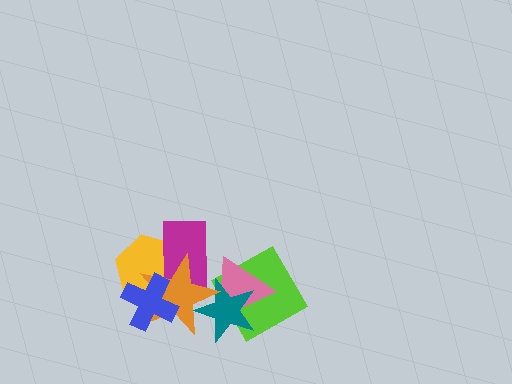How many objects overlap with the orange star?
6 objects overlap with the orange star.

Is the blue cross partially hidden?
No, no other shape covers it.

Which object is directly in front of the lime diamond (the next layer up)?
The pink triangle is directly in front of the lime diamond.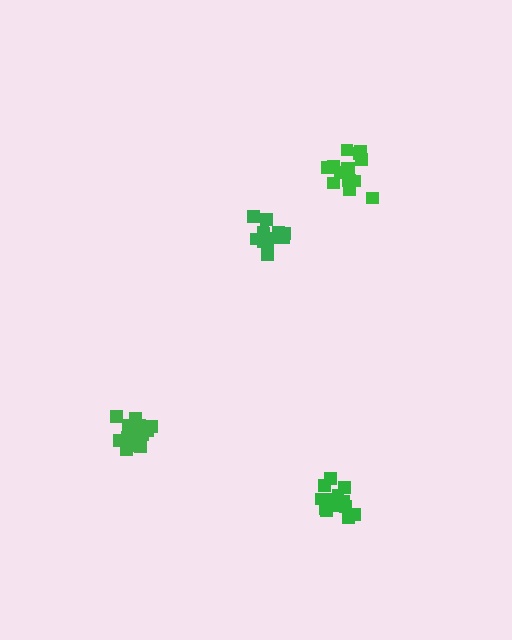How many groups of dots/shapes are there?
There are 4 groups.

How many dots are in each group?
Group 1: 16 dots, Group 2: 15 dots, Group 3: 17 dots, Group 4: 14 dots (62 total).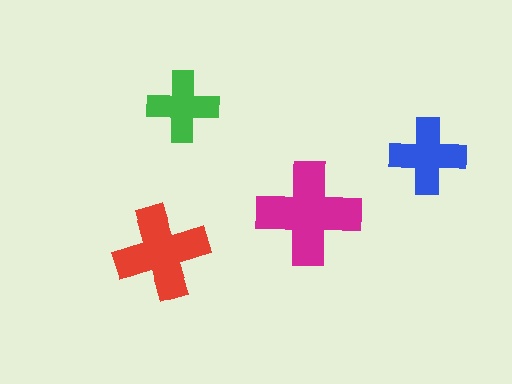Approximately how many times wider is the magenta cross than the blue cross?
About 1.5 times wider.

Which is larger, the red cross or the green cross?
The red one.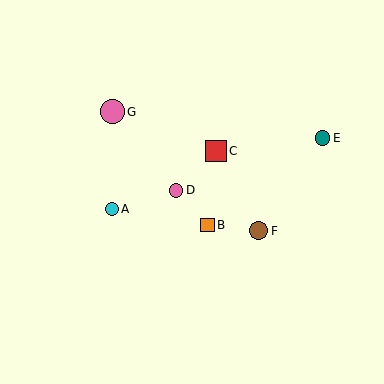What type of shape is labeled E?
Shape E is a teal circle.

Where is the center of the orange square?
The center of the orange square is at (207, 225).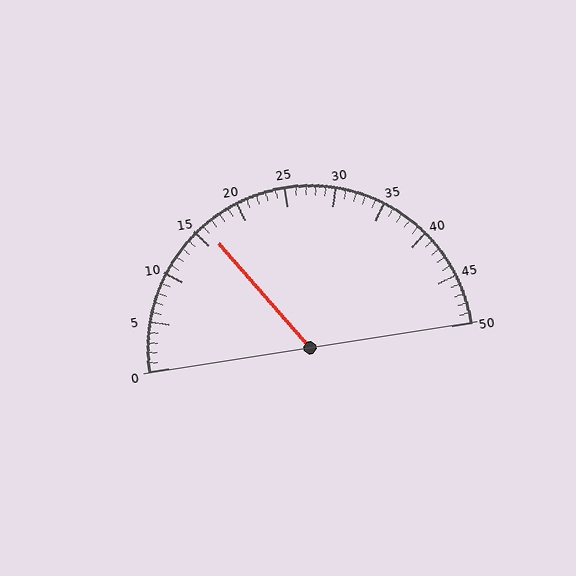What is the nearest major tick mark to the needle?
The nearest major tick mark is 15.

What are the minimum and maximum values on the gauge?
The gauge ranges from 0 to 50.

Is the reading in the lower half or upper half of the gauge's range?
The reading is in the lower half of the range (0 to 50).